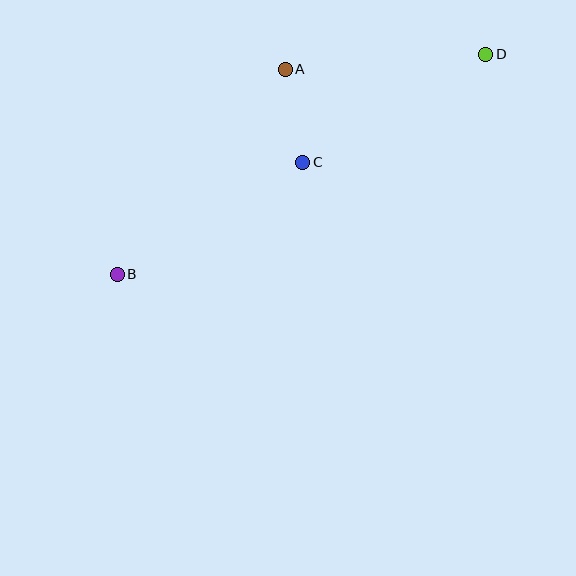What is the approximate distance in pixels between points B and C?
The distance between B and C is approximately 217 pixels.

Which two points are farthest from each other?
Points B and D are farthest from each other.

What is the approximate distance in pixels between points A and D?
The distance between A and D is approximately 201 pixels.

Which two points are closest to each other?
Points A and C are closest to each other.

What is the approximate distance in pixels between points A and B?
The distance between A and B is approximately 265 pixels.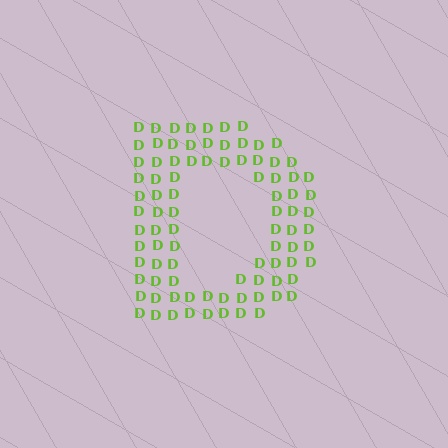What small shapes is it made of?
It is made of small letter D's.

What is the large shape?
The large shape is the letter D.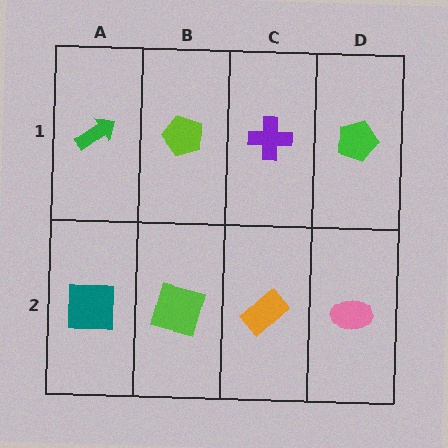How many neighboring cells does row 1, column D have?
2.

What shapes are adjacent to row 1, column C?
An orange rectangle (row 2, column C), a lime pentagon (row 1, column B), a green pentagon (row 1, column D).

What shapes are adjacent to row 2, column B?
A lime pentagon (row 1, column B), a teal square (row 2, column A), an orange rectangle (row 2, column C).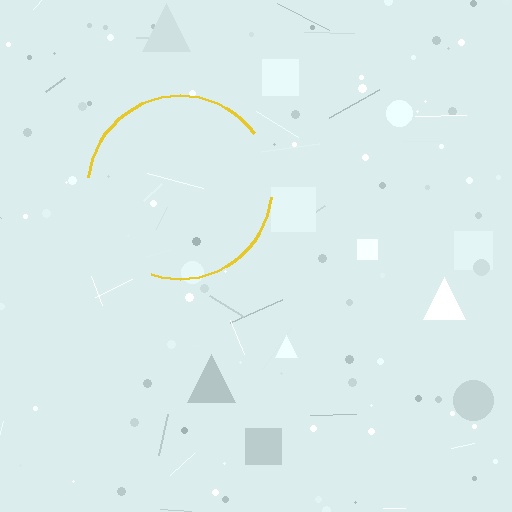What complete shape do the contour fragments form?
The contour fragments form a circle.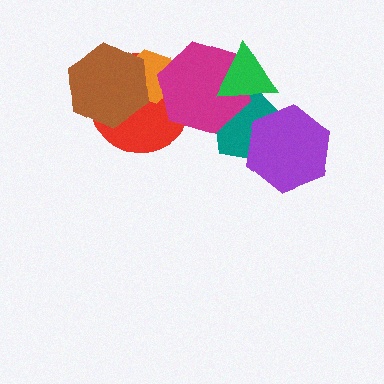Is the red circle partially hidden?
Yes, it is partially covered by another shape.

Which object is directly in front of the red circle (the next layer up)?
The orange hexagon is directly in front of the red circle.